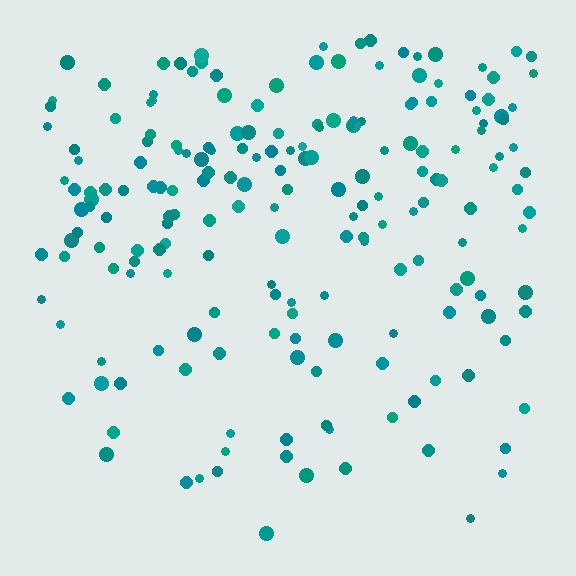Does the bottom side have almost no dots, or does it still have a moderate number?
Still a moderate number, just noticeably fewer than the top.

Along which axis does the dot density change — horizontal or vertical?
Vertical.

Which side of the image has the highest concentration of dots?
The top.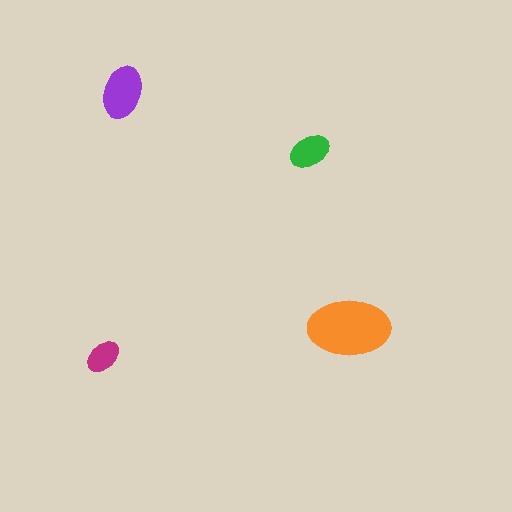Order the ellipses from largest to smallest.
the orange one, the purple one, the green one, the magenta one.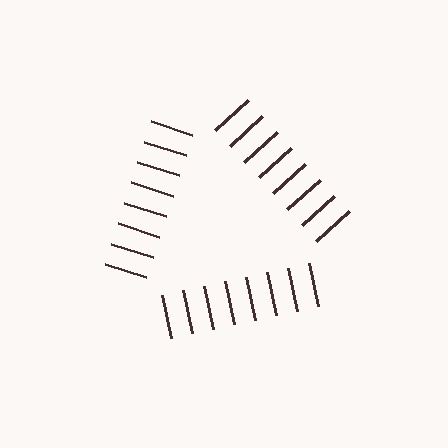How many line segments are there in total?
24 — 8 along each of the 3 edges.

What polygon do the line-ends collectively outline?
An illusory triangle — the line segments terminate on its edges but no continuous stroke is drawn.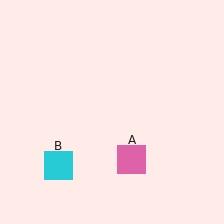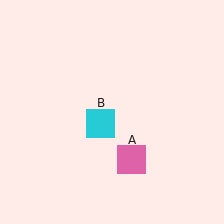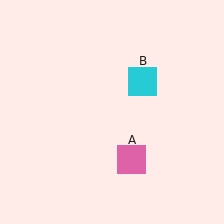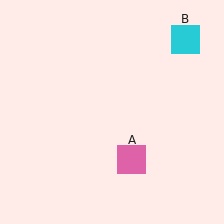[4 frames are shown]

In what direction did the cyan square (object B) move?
The cyan square (object B) moved up and to the right.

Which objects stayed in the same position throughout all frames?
Pink square (object A) remained stationary.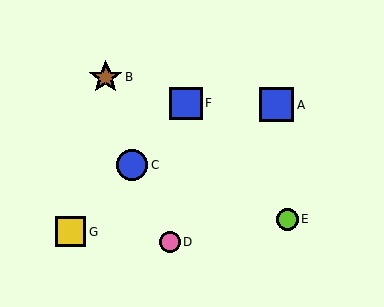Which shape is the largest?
The blue square (labeled A) is the largest.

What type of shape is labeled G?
Shape G is a yellow square.